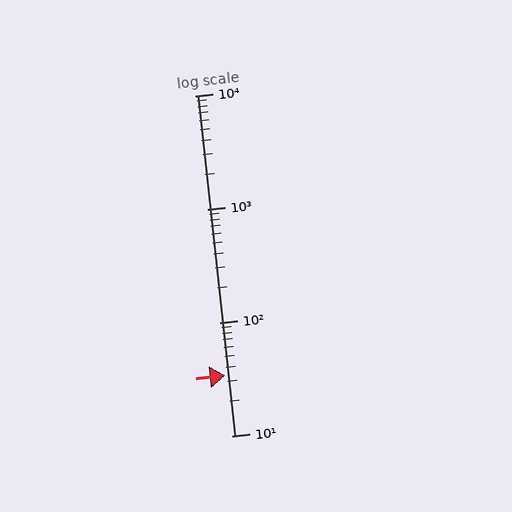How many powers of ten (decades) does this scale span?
The scale spans 3 decades, from 10 to 10000.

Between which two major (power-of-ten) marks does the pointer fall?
The pointer is between 10 and 100.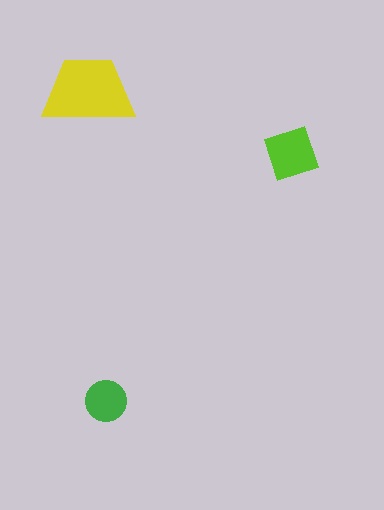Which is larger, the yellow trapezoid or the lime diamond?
The yellow trapezoid.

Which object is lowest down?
The green circle is bottommost.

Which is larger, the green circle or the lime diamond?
The lime diamond.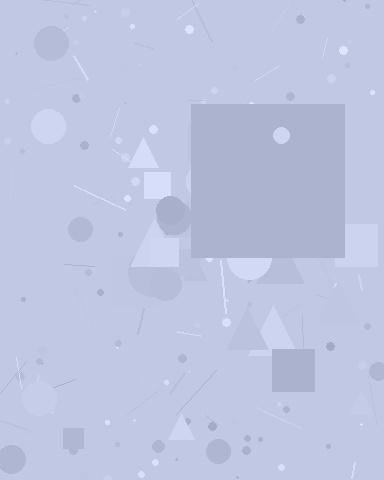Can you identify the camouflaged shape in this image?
The camouflaged shape is a square.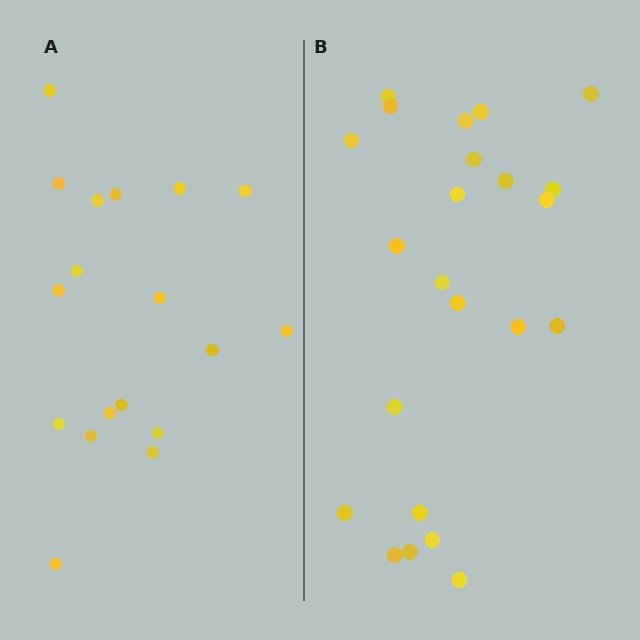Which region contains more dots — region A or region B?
Region B (the right region) has more dots.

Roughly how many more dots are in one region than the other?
Region B has about 5 more dots than region A.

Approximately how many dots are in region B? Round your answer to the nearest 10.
About 20 dots. (The exact count is 23, which rounds to 20.)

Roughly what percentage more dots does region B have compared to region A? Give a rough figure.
About 30% more.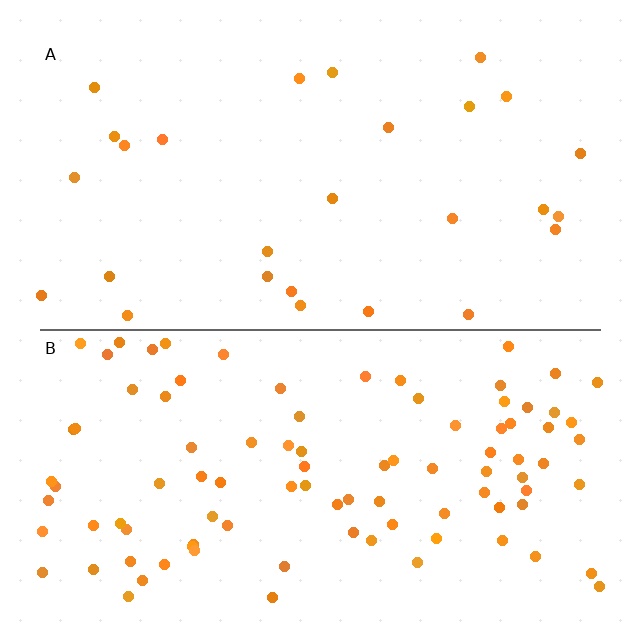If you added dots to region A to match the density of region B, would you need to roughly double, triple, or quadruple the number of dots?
Approximately triple.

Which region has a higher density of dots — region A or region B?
B (the bottom).